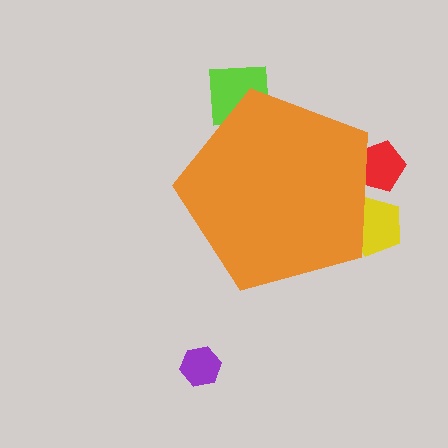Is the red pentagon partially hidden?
Yes, the red pentagon is partially hidden behind the orange pentagon.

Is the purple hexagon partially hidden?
No, the purple hexagon is fully visible.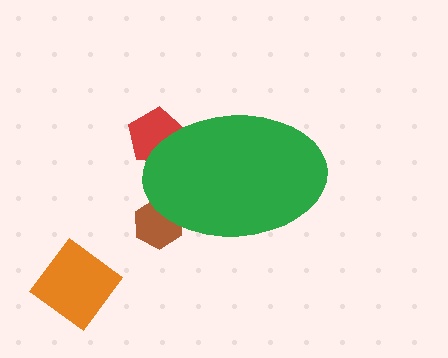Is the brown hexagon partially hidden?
Yes, the brown hexagon is partially hidden behind the green ellipse.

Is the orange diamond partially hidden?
No, the orange diamond is fully visible.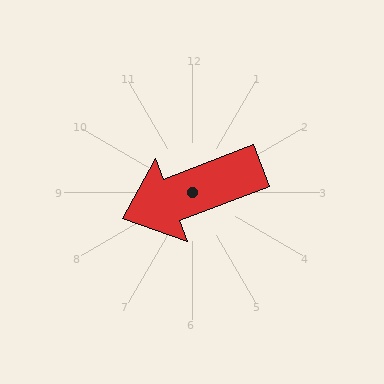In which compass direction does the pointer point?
West.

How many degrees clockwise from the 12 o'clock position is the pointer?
Approximately 249 degrees.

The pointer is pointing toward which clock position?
Roughly 8 o'clock.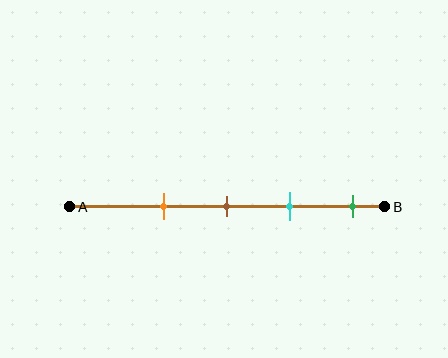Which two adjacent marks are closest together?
The brown and cyan marks are the closest adjacent pair.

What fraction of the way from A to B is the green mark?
The green mark is approximately 90% (0.9) of the way from A to B.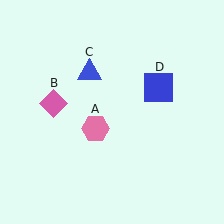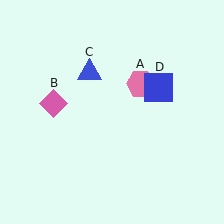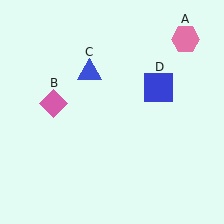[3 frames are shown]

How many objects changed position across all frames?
1 object changed position: pink hexagon (object A).